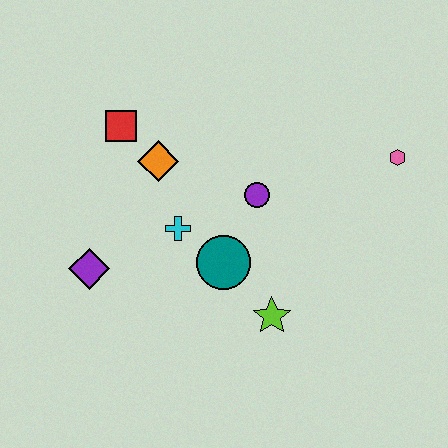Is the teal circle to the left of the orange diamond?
No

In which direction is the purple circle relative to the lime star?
The purple circle is above the lime star.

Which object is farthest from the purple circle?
The purple diamond is farthest from the purple circle.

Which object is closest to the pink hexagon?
The purple circle is closest to the pink hexagon.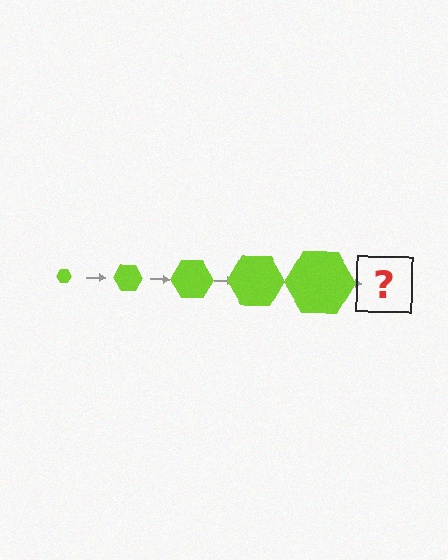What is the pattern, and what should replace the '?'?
The pattern is that the hexagon gets progressively larger each step. The '?' should be a lime hexagon, larger than the previous one.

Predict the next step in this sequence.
The next step is a lime hexagon, larger than the previous one.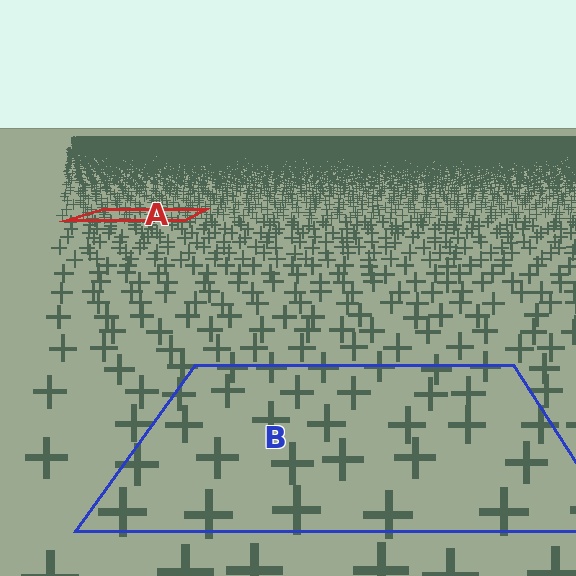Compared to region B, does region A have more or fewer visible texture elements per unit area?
Region A has more texture elements per unit area — they are packed more densely because it is farther away.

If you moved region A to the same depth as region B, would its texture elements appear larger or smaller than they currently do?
They would appear larger. At a closer depth, the same texture elements are projected at a bigger on-screen size.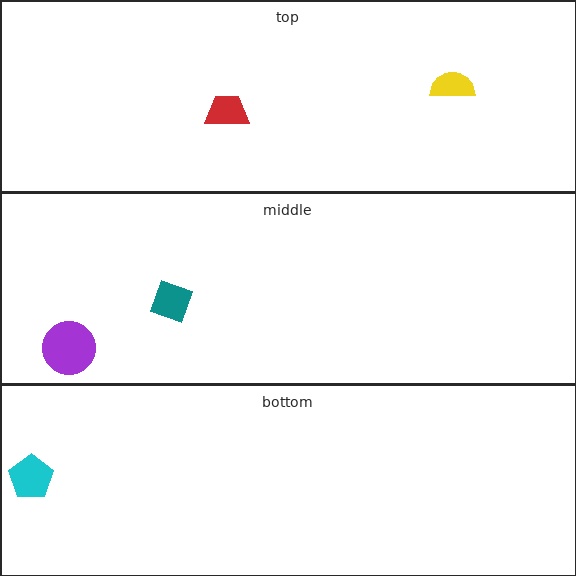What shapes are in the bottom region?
The cyan pentagon.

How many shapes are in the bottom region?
1.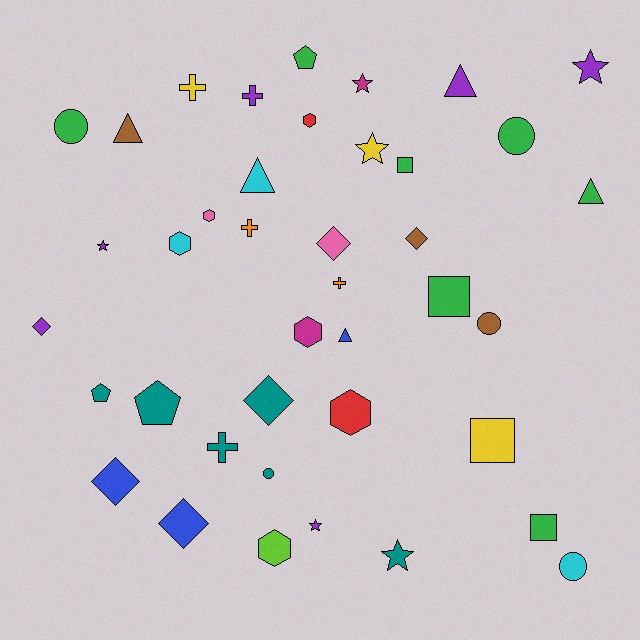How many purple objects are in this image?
There are 6 purple objects.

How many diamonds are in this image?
There are 6 diamonds.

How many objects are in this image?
There are 40 objects.